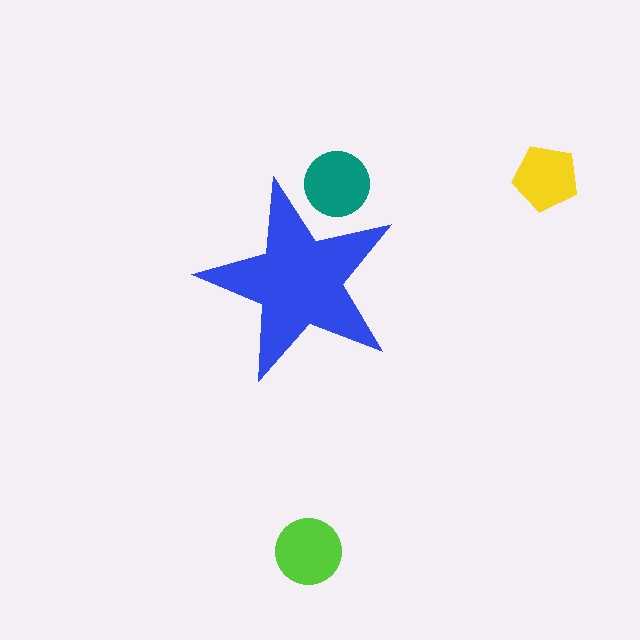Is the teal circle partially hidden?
Yes, the teal circle is partially hidden behind the blue star.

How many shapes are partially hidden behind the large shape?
1 shape is partially hidden.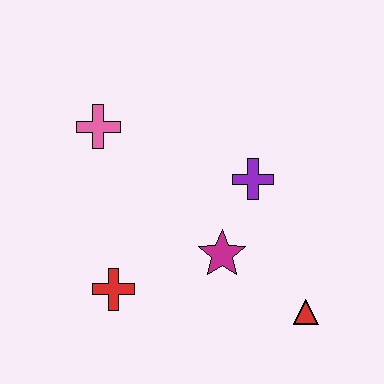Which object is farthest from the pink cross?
The red triangle is farthest from the pink cross.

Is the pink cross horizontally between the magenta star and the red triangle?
No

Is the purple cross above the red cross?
Yes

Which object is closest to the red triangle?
The magenta star is closest to the red triangle.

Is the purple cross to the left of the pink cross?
No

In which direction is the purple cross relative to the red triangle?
The purple cross is above the red triangle.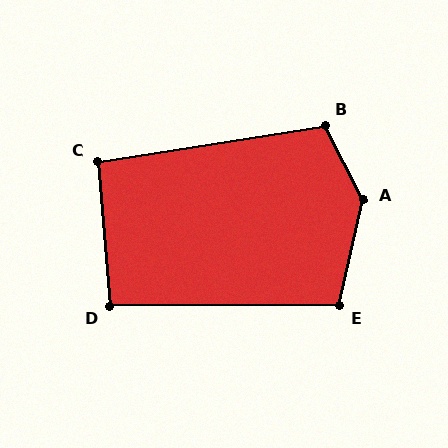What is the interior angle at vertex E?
Approximately 103 degrees (obtuse).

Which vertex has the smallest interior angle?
C, at approximately 94 degrees.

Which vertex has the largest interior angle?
A, at approximately 140 degrees.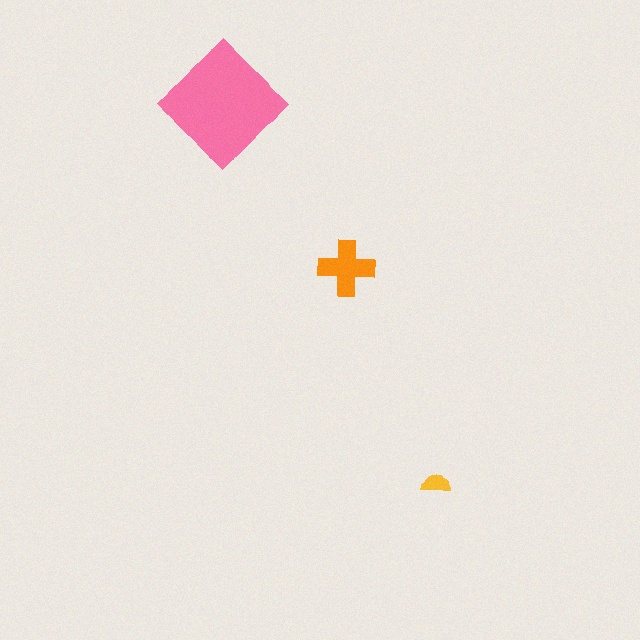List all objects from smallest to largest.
The yellow semicircle, the orange cross, the pink diamond.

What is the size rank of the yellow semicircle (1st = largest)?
3rd.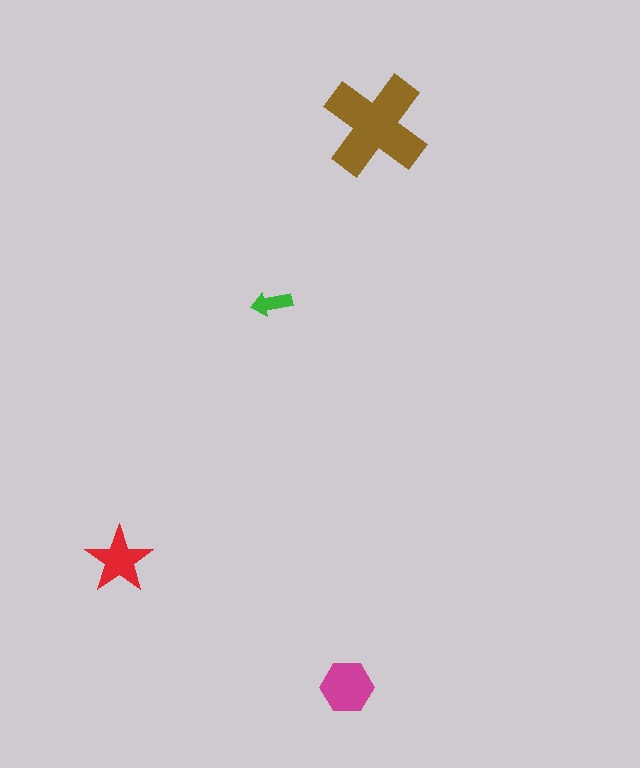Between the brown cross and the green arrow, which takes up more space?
The brown cross.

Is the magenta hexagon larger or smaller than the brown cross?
Smaller.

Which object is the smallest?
The green arrow.